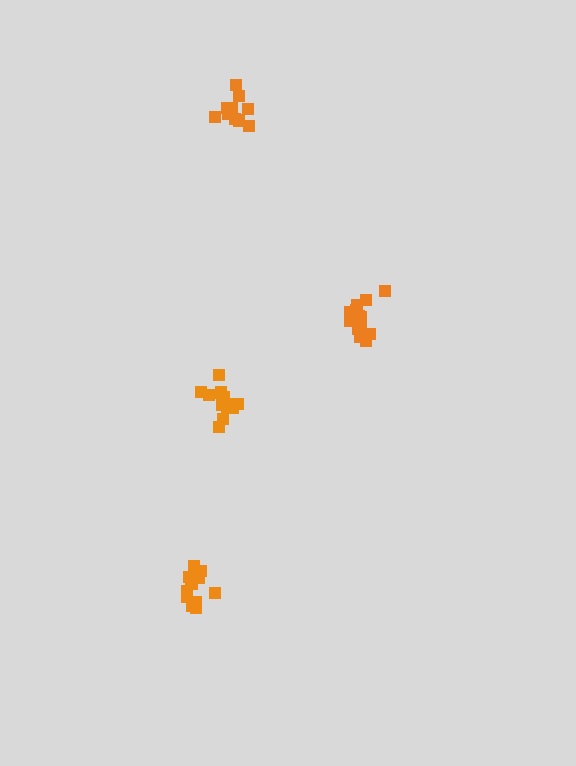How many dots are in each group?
Group 1: 12 dots, Group 2: 15 dots, Group 3: 11 dots, Group 4: 13 dots (51 total).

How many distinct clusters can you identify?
There are 4 distinct clusters.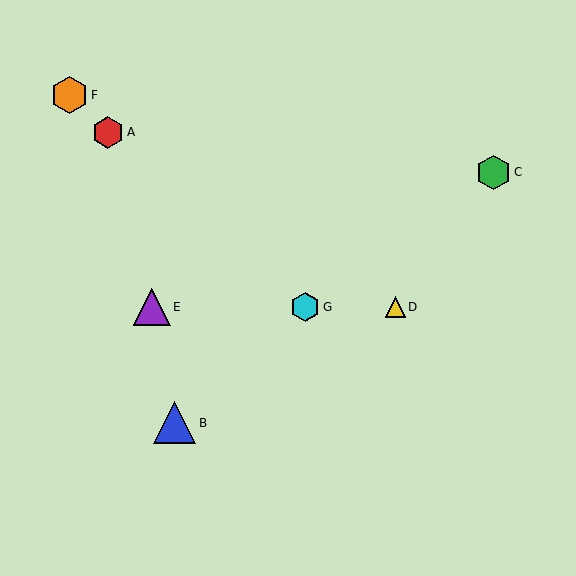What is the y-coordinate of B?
Object B is at y≈423.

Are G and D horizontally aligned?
Yes, both are at y≈307.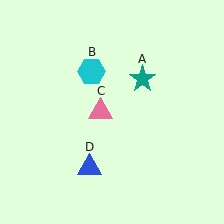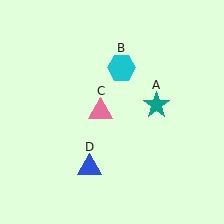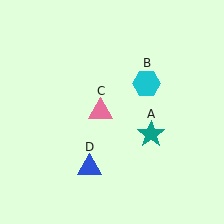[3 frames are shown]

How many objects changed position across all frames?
2 objects changed position: teal star (object A), cyan hexagon (object B).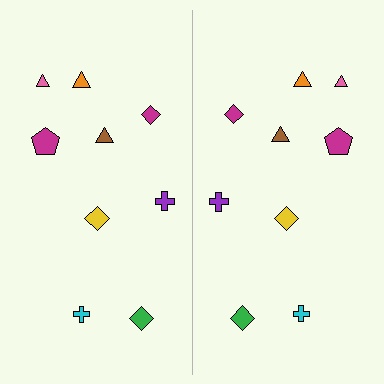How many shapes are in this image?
There are 18 shapes in this image.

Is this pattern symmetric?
Yes, this pattern has bilateral (reflection) symmetry.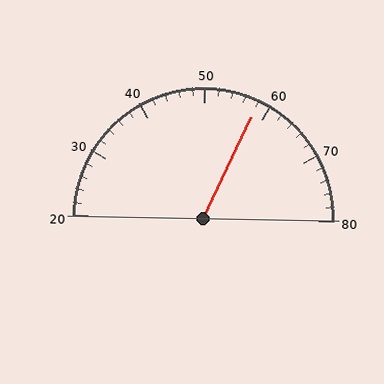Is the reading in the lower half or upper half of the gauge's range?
The reading is in the upper half of the range (20 to 80).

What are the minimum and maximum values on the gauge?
The gauge ranges from 20 to 80.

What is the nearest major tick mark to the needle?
The nearest major tick mark is 60.